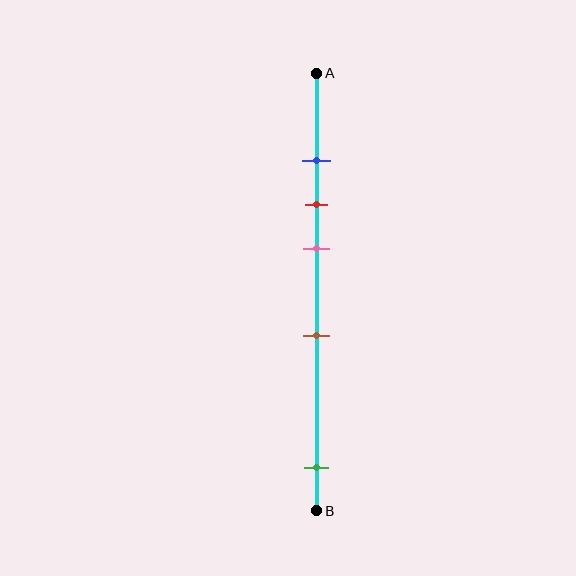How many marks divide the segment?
There are 5 marks dividing the segment.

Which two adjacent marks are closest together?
The blue and red marks are the closest adjacent pair.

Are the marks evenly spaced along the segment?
No, the marks are not evenly spaced.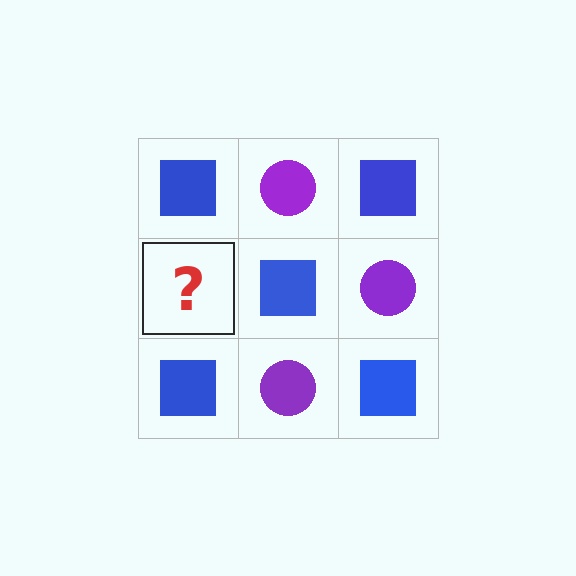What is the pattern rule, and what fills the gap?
The rule is that it alternates blue square and purple circle in a checkerboard pattern. The gap should be filled with a purple circle.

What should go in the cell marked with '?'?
The missing cell should contain a purple circle.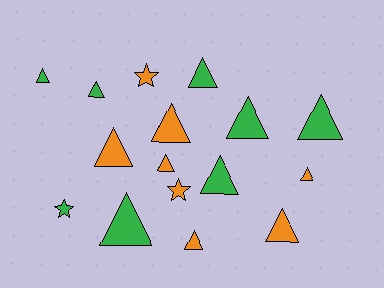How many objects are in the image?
There are 16 objects.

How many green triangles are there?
There are 7 green triangles.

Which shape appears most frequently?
Triangle, with 13 objects.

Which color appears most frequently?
Green, with 8 objects.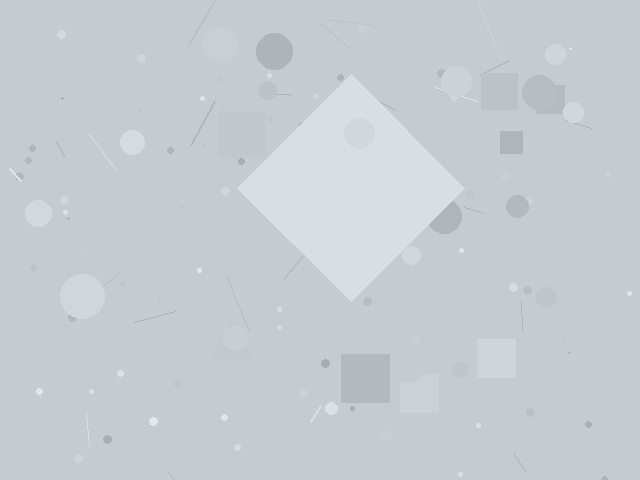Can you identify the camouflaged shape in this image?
The camouflaged shape is a diamond.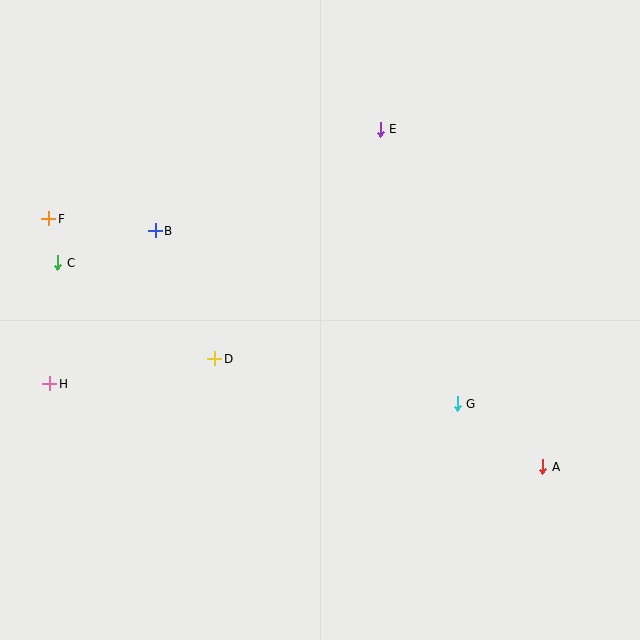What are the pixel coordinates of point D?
Point D is at (215, 359).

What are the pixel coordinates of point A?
Point A is at (543, 467).